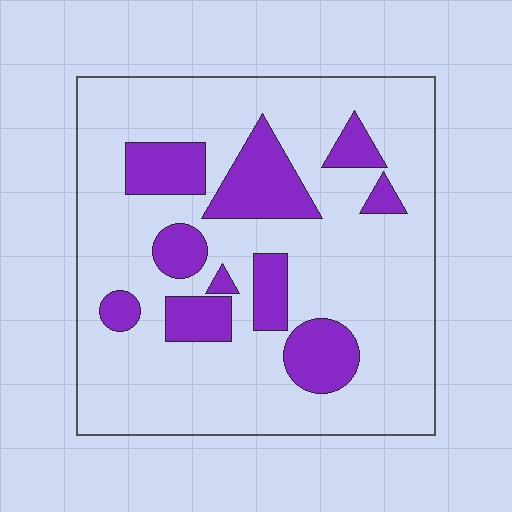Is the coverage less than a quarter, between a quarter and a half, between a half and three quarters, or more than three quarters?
Less than a quarter.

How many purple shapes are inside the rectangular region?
10.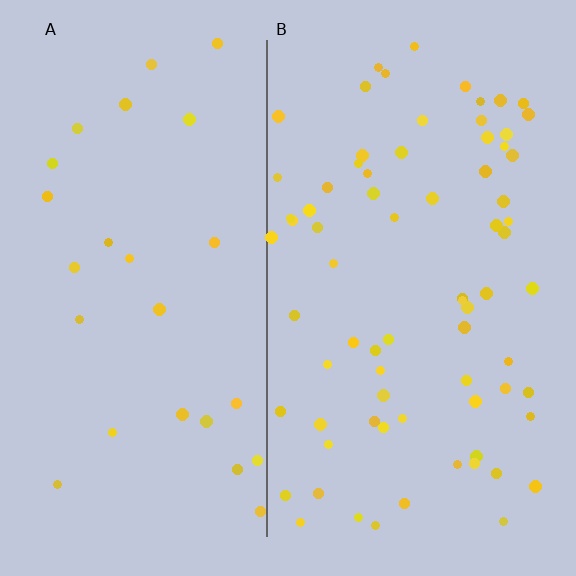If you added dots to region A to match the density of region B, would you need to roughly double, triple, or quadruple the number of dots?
Approximately triple.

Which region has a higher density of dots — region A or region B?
B (the right).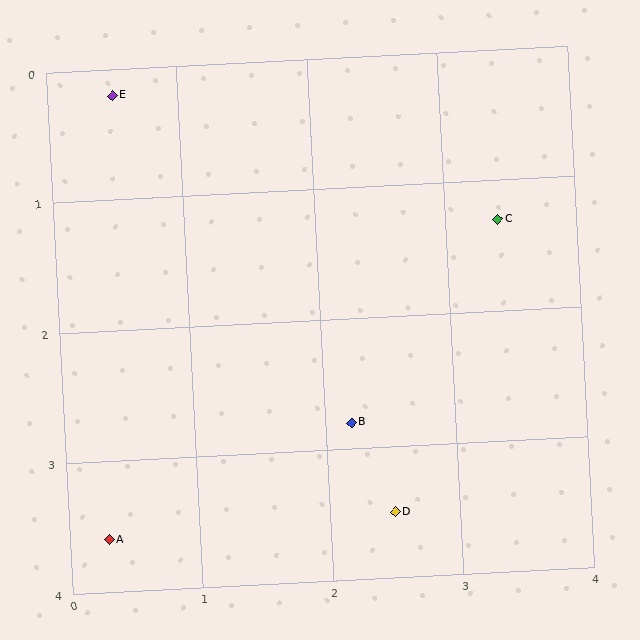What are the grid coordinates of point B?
Point B is at approximately (2.2, 2.8).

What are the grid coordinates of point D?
Point D is at approximately (2.5, 3.5).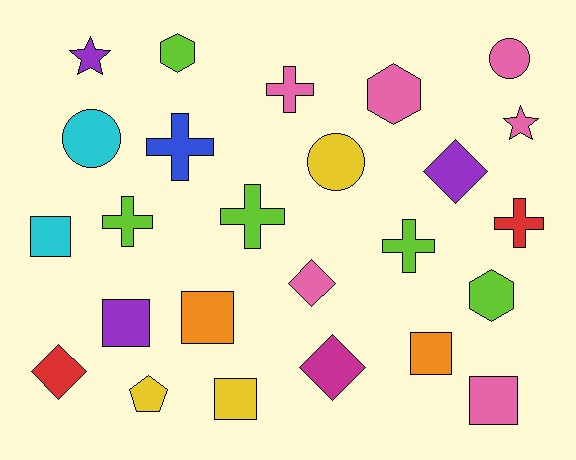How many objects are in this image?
There are 25 objects.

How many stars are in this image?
There are 2 stars.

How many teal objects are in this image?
There are no teal objects.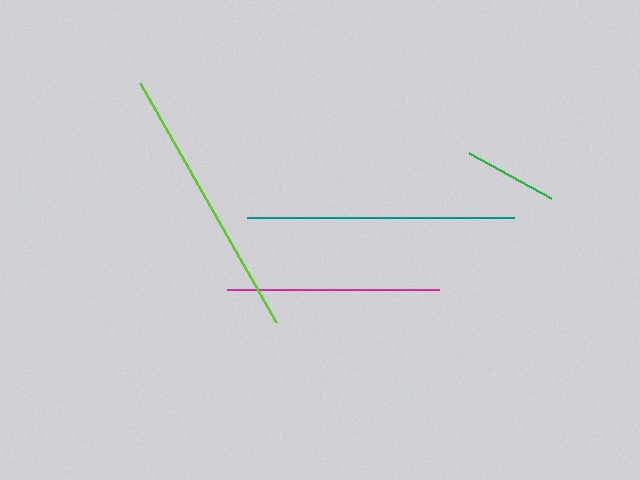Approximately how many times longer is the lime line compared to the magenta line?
The lime line is approximately 1.3 times the length of the magenta line.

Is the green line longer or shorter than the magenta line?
The magenta line is longer than the green line.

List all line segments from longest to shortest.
From longest to shortest: lime, teal, magenta, green.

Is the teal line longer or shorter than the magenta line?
The teal line is longer than the magenta line.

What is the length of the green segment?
The green segment is approximately 94 pixels long.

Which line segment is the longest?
The lime line is the longest at approximately 275 pixels.